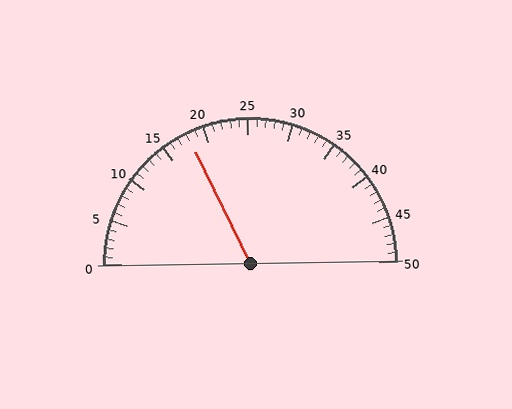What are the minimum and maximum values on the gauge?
The gauge ranges from 0 to 50.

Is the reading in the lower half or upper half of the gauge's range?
The reading is in the lower half of the range (0 to 50).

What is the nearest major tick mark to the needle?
The nearest major tick mark is 20.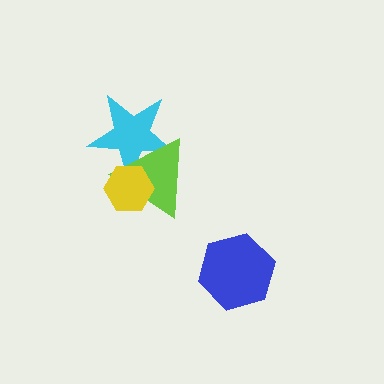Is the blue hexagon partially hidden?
No, no other shape covers it.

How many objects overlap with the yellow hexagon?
2 objects overlap with the yellow hexagon.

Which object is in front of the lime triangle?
The yellow hexagon is in front of the lime triangle.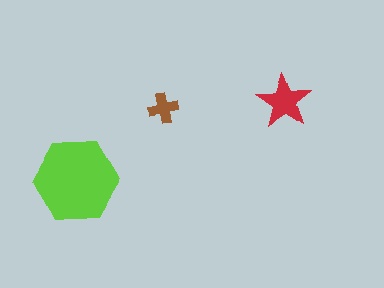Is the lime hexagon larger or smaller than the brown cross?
Larger.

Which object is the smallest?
The brown cross.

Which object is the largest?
The lime hexagon.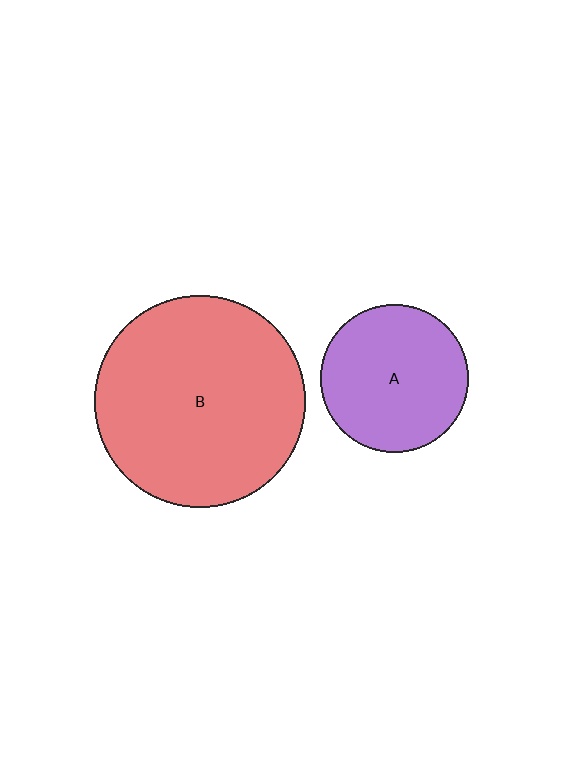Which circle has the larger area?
Circle B (red).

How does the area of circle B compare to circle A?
Approximately 2.1 times.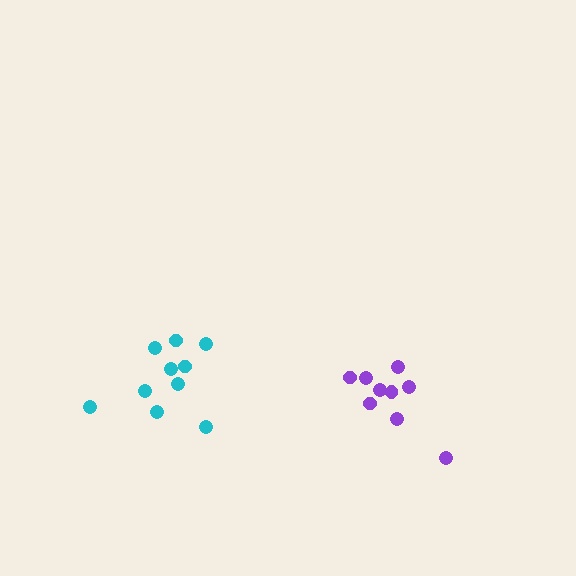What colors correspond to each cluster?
The clusters are colored: cyan, purple.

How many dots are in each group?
Group 1: 10 dots, Group 2: 9 dots (19 total).